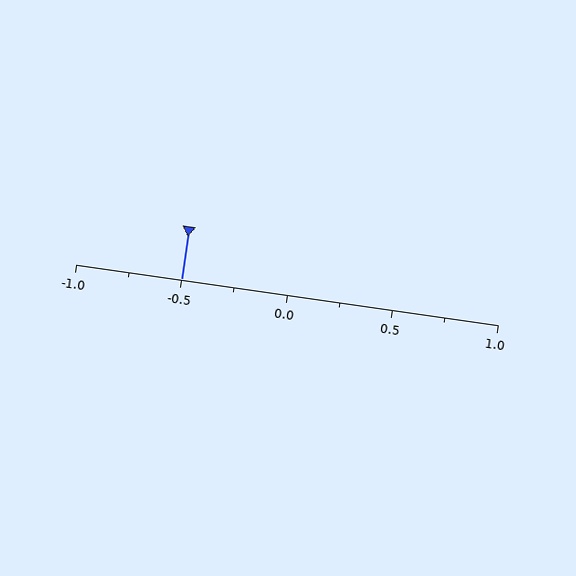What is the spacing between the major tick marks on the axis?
The major ticks are spaced 0.5 apart.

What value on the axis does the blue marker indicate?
The marker indicates approximately -0.5.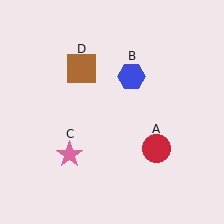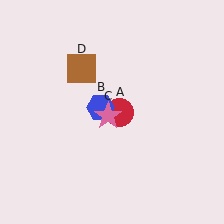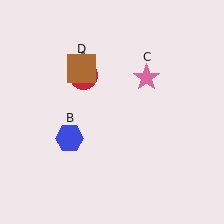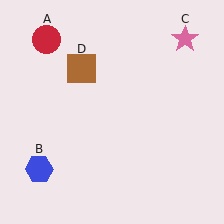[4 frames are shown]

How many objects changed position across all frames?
3 objects changed position: red circle (object A), blue hexagon (object B), pink star (object C).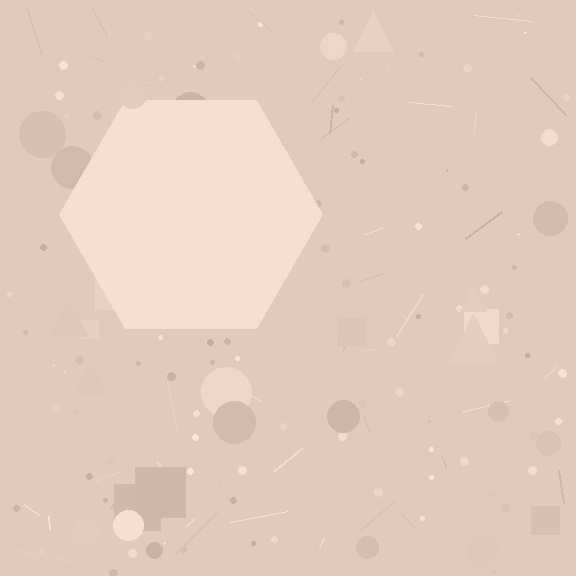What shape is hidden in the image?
A hexagon is hidden in the image.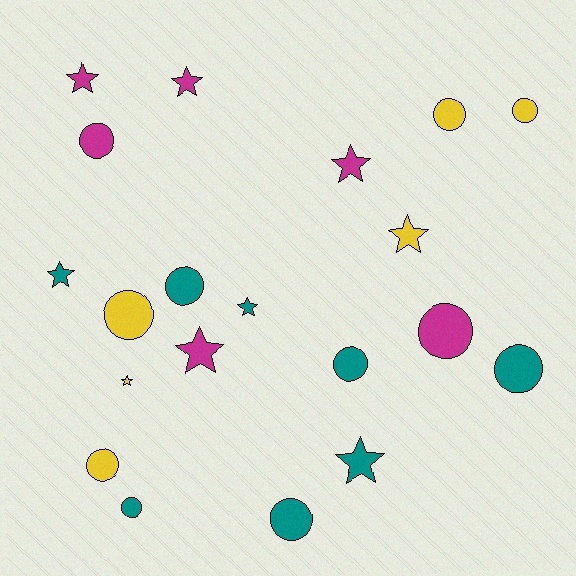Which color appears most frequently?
Teal, with 8 objects.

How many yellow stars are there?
There are 2 yellow stars.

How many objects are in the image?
There are 20 objects.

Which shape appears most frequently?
Circle, with 11 objects.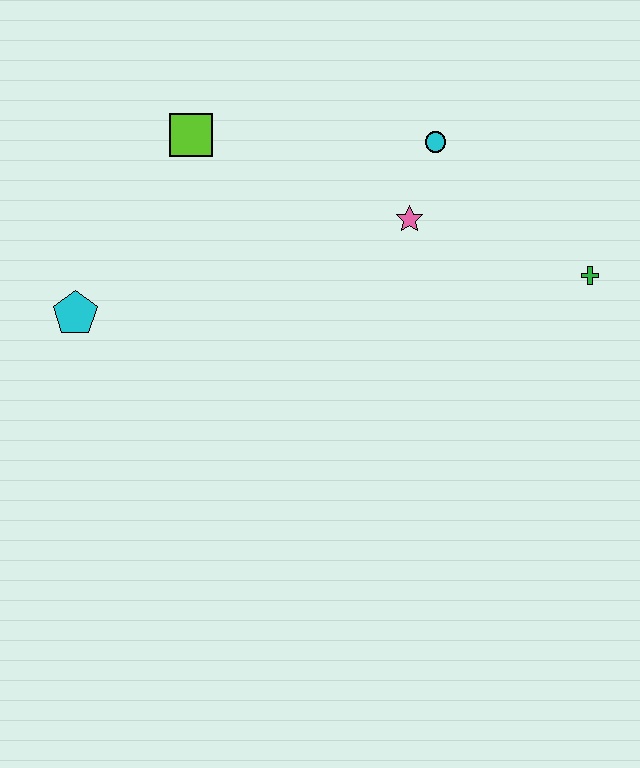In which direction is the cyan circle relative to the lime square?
The cyan circle is to the right of the lime square.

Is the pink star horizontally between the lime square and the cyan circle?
Yes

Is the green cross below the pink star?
Yes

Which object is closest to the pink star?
The cyan circle is closest to the pink star.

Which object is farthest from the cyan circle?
The cyan pentagon is farthest from the cyan circle.